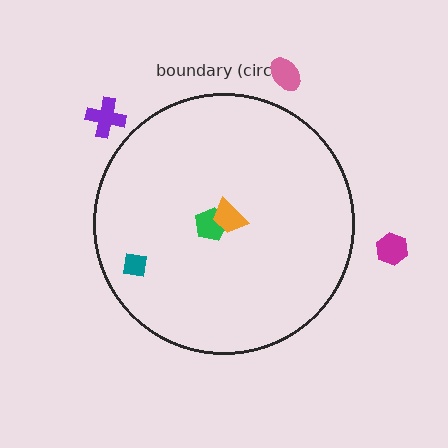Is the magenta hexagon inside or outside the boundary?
Outside.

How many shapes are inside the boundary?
3 inside, 3 outside.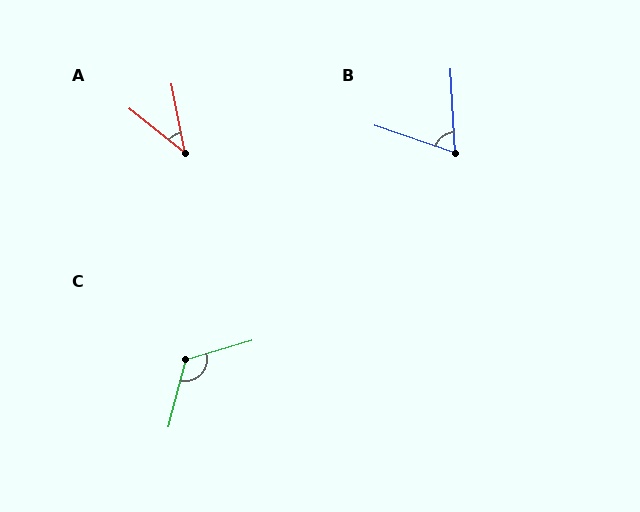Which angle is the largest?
C, at approximately 121 degrees.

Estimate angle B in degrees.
Approximately 68 degrees.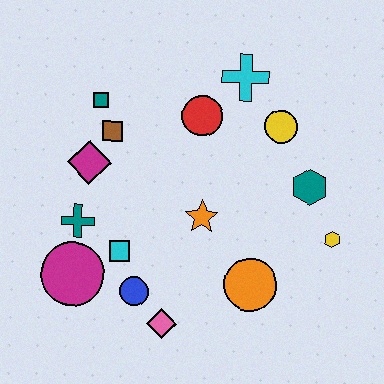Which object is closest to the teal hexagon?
The yellow hexagon is closest to the teal hexagon.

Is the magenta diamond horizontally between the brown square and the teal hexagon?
No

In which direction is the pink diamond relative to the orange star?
The pink diamond is below the orange star.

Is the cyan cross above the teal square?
Yes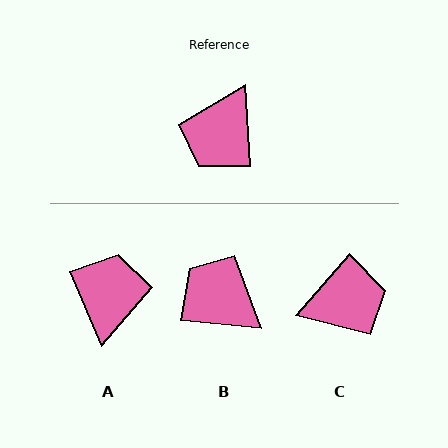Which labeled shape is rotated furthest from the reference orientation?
A, about 161 degrees away.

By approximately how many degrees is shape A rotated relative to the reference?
Approximately 161 degrees clockwise.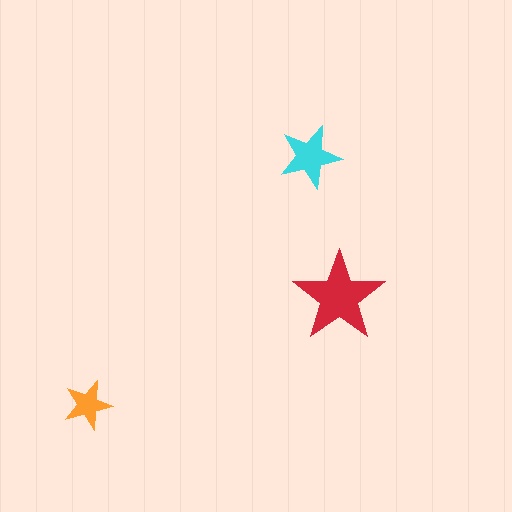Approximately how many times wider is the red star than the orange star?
About 2 times wider.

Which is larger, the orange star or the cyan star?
The cyan one.